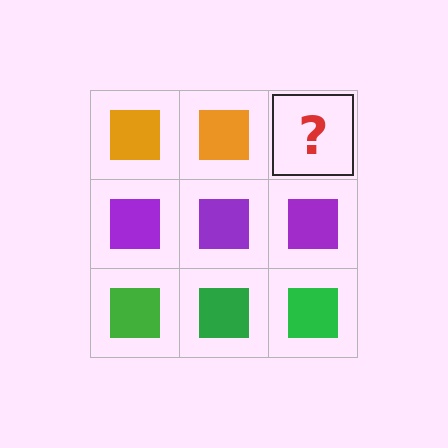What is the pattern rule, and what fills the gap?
The rule is that each row has a consistent color. The gap should be filled with an orange square.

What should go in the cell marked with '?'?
The missing cell should contain an orange square.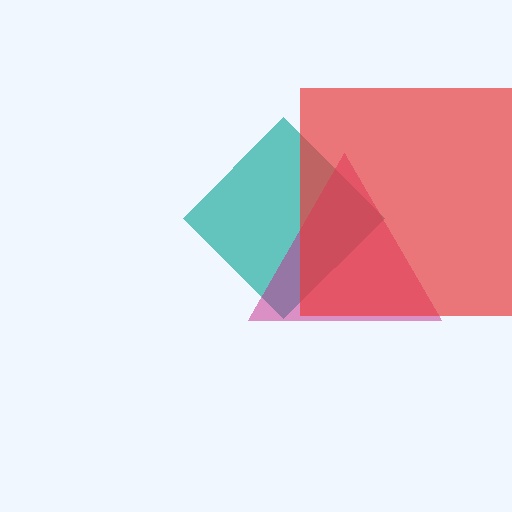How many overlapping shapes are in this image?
There are 3 overlapping shapes in the image.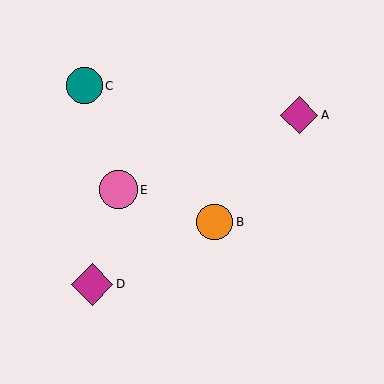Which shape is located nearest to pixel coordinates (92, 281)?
The magenta diamond (labeled D) at (92, 284) is nearest to that location.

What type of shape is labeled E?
Shape E is a pink circle.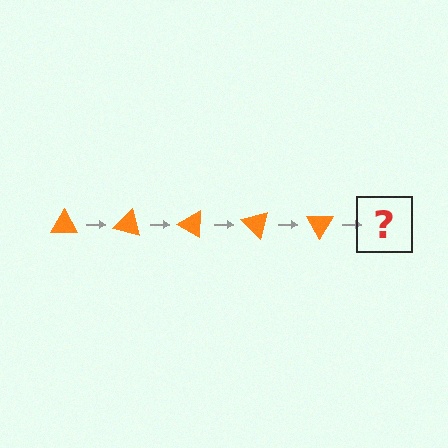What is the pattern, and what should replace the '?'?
The pattern is that the triangle rotates 15 degrees each step. The '?' should be an orange triangle rotated 75 degrees.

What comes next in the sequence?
The next element should be an orange triangle rotated 75 degrees.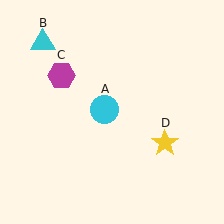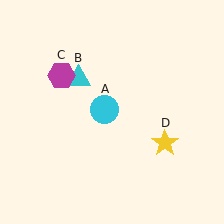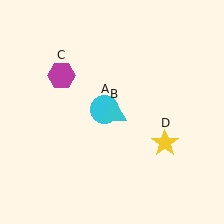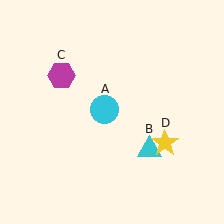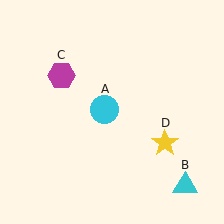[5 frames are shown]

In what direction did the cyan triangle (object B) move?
The cyan triangle (object B) moved down and to the right.